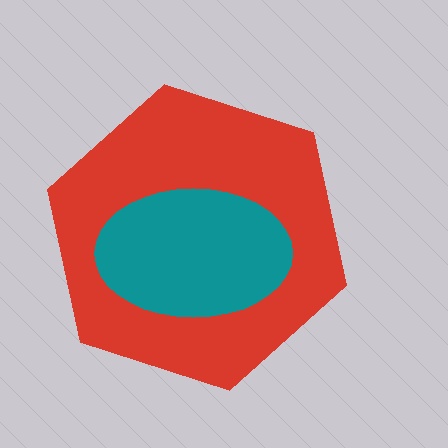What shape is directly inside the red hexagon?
The teal ellipse.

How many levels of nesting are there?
2.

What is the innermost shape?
The teal ellipse.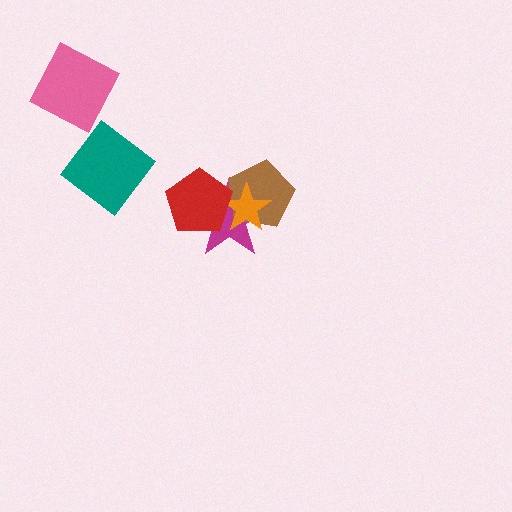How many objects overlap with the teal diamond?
0 objects overlap with the teal diamond.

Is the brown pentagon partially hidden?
Yes, it is partially covered by another shape.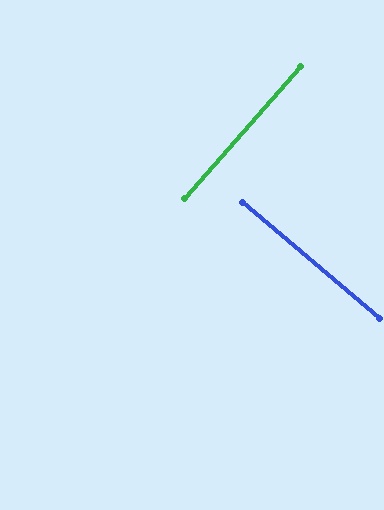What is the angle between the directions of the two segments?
Approximately 89 degrees.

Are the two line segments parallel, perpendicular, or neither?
Perpendicular — they meet at approximately 89°.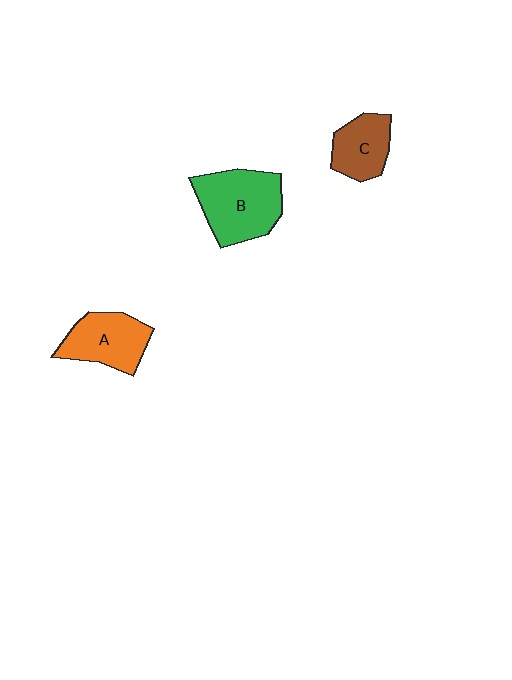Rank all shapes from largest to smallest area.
From largest to smallest: B (green), A (orange), C (brown).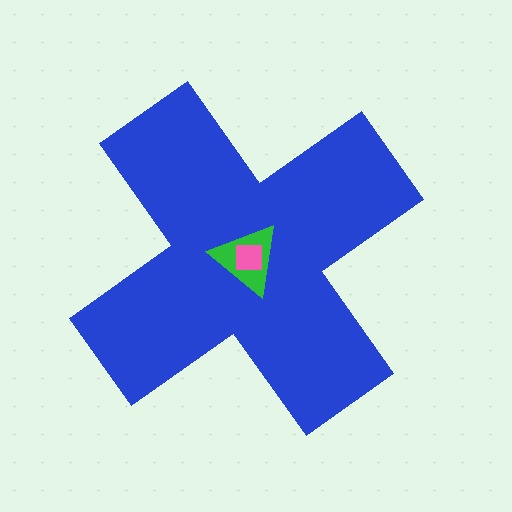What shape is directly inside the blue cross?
The green triangle.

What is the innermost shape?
The pink square.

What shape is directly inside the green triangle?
The pink square.